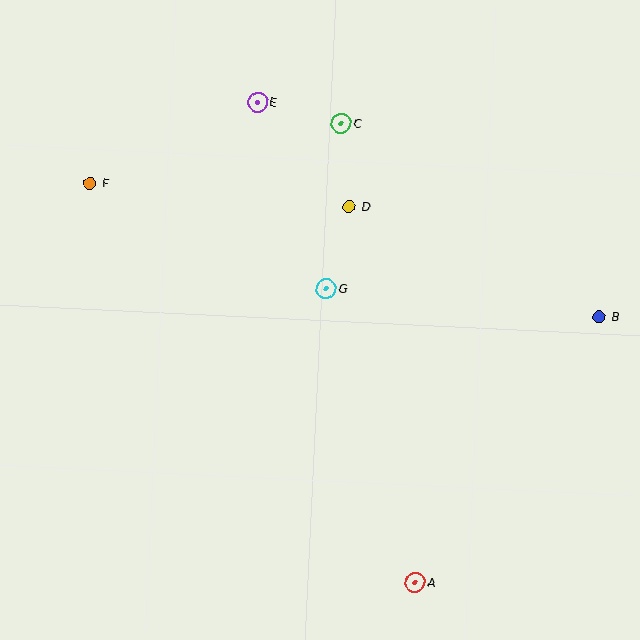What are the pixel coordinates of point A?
Point A is at (415, 582).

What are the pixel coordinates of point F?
Point F is at (90, 183).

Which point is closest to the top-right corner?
Point B is closest to the top-right corner.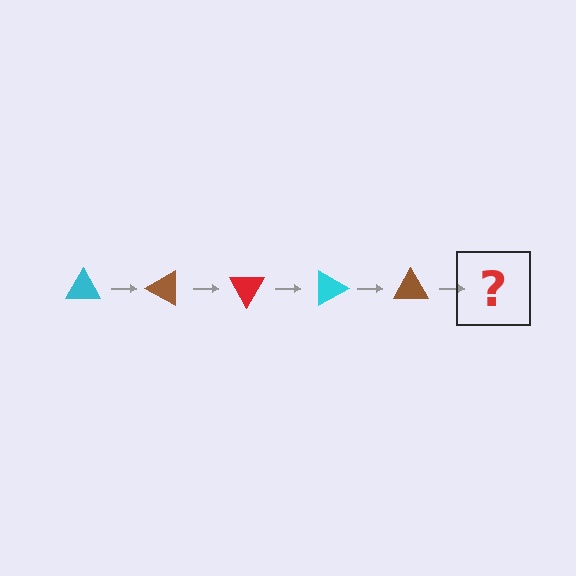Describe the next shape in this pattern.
It should be a red triangle, rotated 150 degrees from the start.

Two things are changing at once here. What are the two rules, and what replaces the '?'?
The two rules are that it rotates 30 degrees each step and the color cycles through cyan, brown, and red. The '?' should be a red triangle, rotated 150 degrees from the start.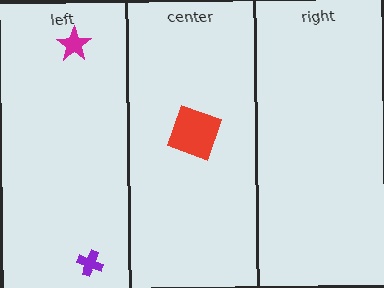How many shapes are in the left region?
2.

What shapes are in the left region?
The purple cross, the magenta star.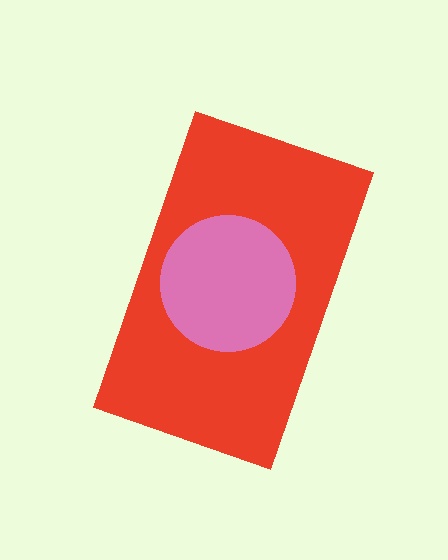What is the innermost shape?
The pink circle.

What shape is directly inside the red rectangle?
The pink circle.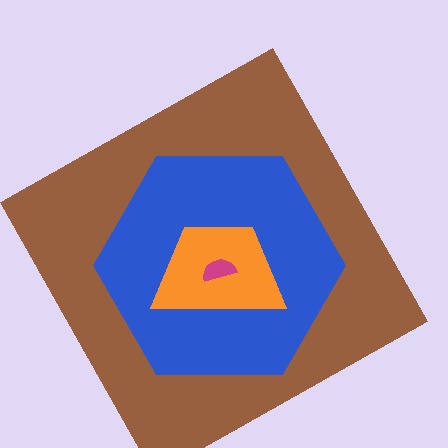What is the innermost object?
The magenta semicircle.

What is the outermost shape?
The brown square.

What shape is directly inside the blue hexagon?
The orange trapezoid.